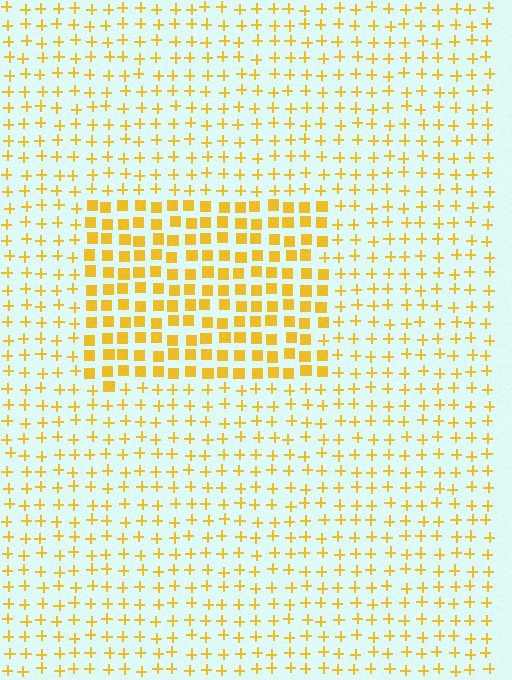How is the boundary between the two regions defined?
The boundary is defined by a change in element shape: squares inside vs. plus signs outside. All elements share the same color and spacing.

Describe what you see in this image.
The image is filled with small yellow elements arranged in a uniform grid. A rectangle-shaped region contains squares, while the surrounding area contains plus signs. The boundary is defined purely by the change in element shape.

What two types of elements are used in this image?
The image uses squares inside the rectangle region and plus signs outside it.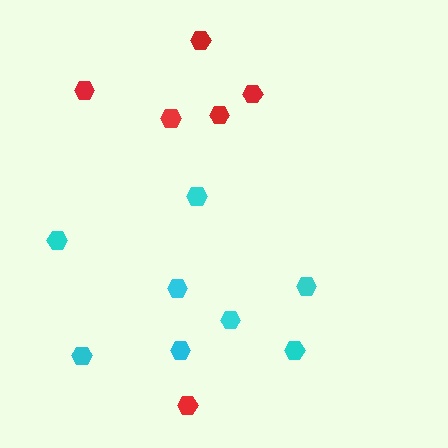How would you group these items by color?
There are 2 groups: one group of red hexagons (6) and one group of cyan hexagons (8).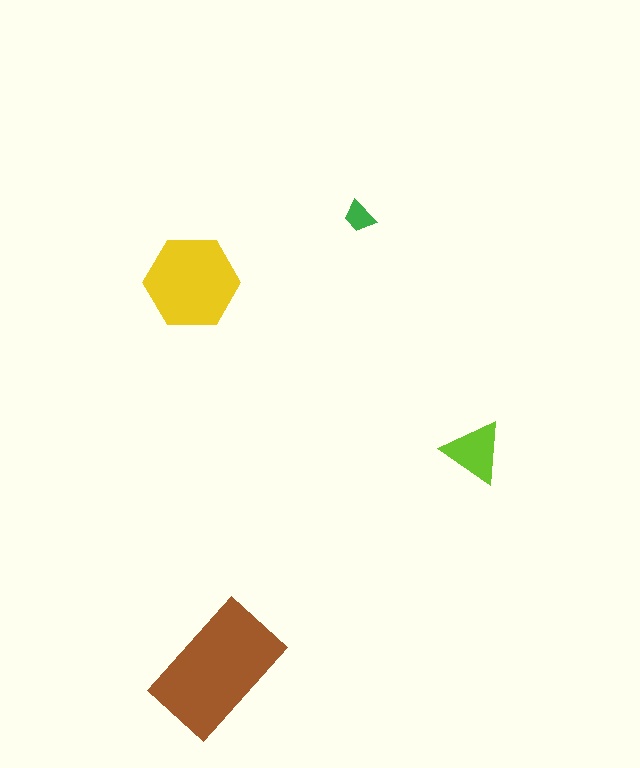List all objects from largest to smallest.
The brown rectangle, the yellow hexagon, the lime triangle, the green trapezoid.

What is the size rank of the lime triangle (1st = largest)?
3rd.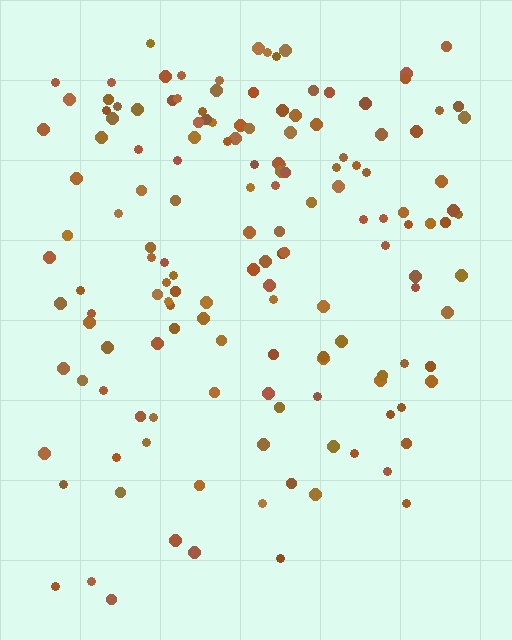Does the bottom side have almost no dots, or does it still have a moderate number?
Still a moderate number, just noticeably fewer than the top.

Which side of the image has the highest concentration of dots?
The top.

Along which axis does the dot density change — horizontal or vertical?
Vertical.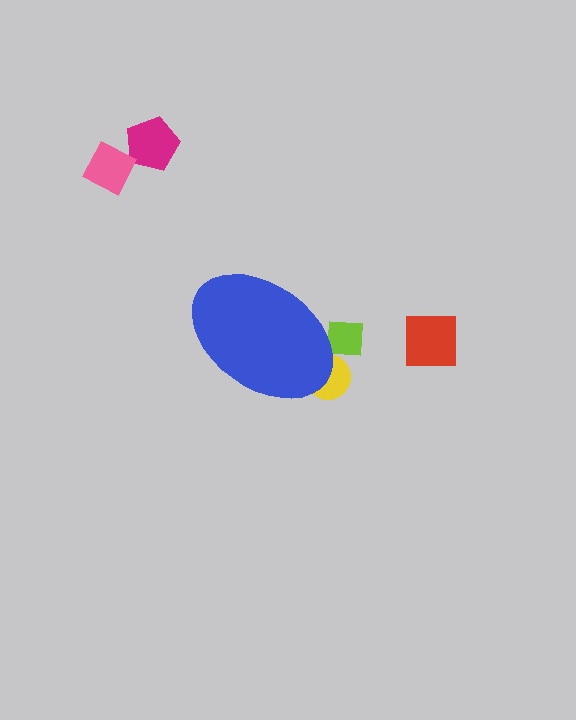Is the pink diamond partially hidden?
No, the pink diamond is fully visible.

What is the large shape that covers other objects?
A blue ellipse.